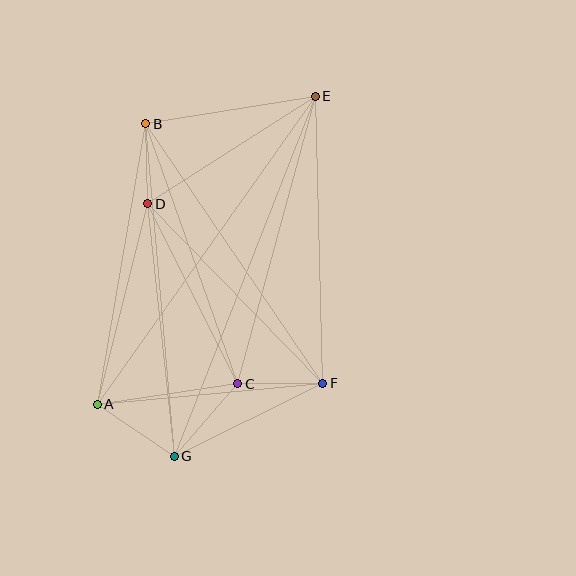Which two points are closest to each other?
Points B and D are closest to each other.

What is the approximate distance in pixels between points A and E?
The distance between A and E is approximately 378 pixels.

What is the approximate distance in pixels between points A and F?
The distance between A and F is approximately 226 pixels.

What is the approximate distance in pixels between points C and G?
The distance between C and G is approximately 96 pixels.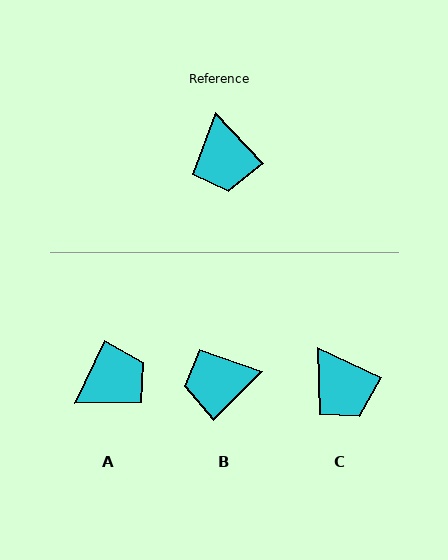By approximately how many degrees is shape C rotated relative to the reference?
Approximately 22 degrees counter-clockwise.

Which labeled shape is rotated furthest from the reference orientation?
A, about 112 degrees away.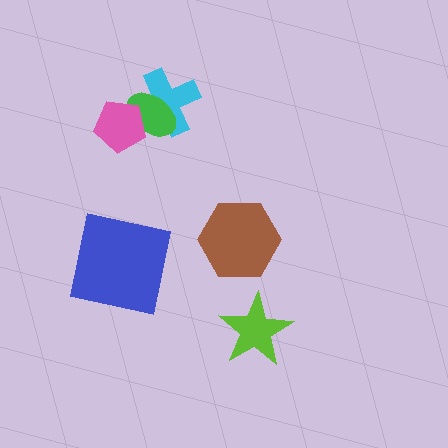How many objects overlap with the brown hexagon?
0 objects overlap with the brown hexagon.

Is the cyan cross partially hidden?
Yes, it is partially covered by another shape.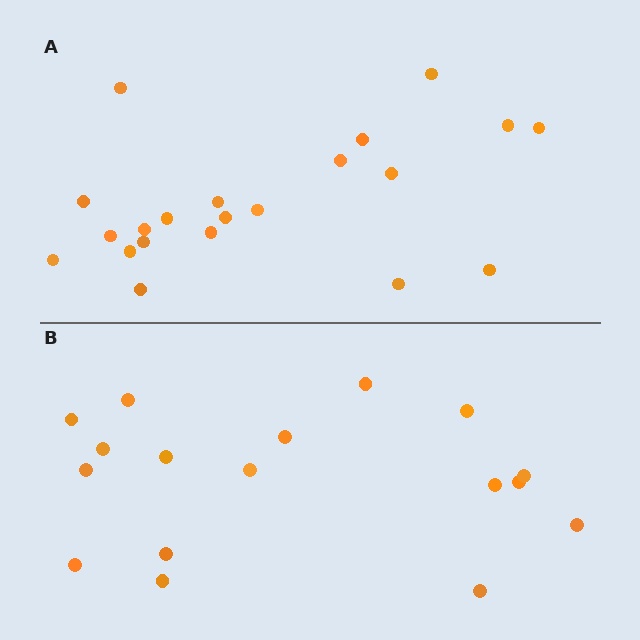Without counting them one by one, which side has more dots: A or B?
Region A (the top region) has more dots.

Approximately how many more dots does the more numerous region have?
Region A has about 4 more dots than region B.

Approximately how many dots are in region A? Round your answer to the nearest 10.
About 20 dots. (The exact count is 21, which rounds to 20.)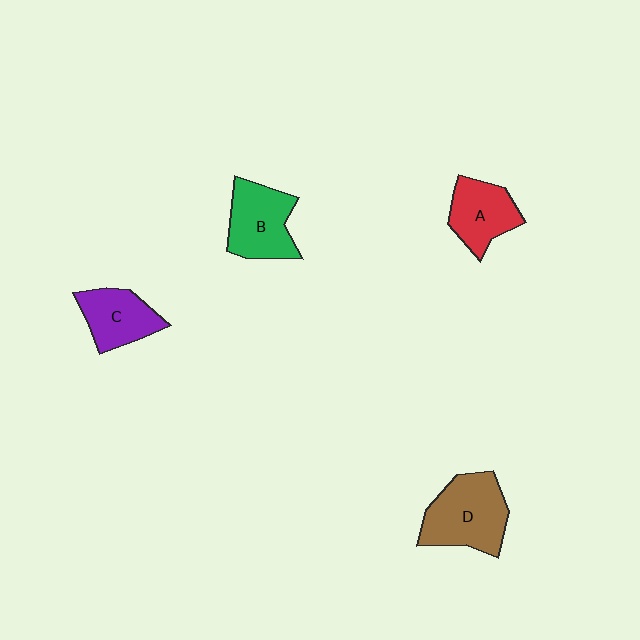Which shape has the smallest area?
Shape C (purple).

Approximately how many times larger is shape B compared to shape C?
Approximately 1.2 times.